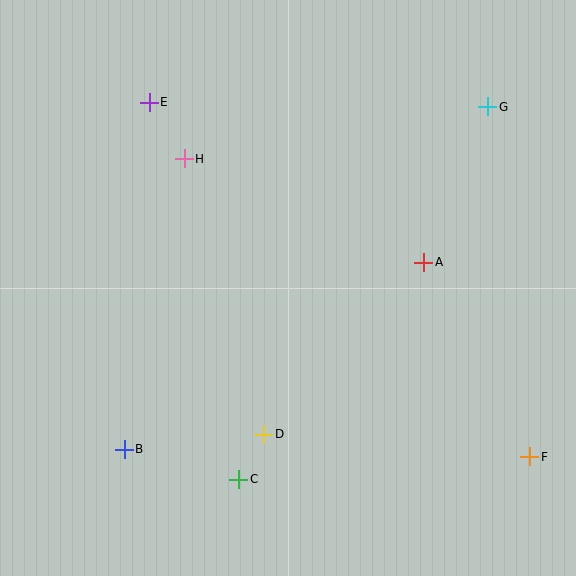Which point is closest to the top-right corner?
Point G is closest to the top-right corner.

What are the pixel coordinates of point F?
Point F is at (530, 457).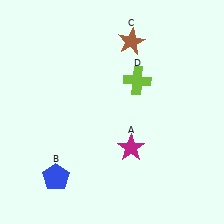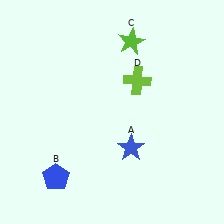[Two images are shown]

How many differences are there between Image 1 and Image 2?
There are 2 differences between the two images.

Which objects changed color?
A changed from magenta to blue. C changed from brown to lime.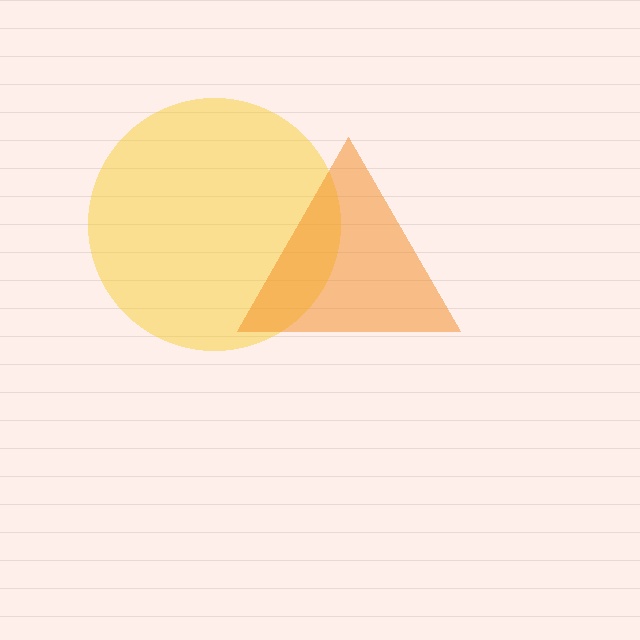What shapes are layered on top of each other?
The layered shapes are: a yellow circle, an orange triangle.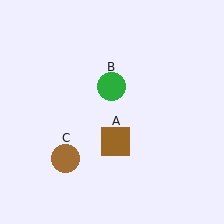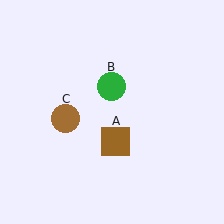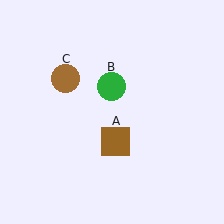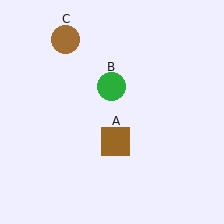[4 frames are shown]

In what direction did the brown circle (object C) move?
The brown circle (object C) moved up.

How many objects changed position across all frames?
1 object changed position: brown circle (object C).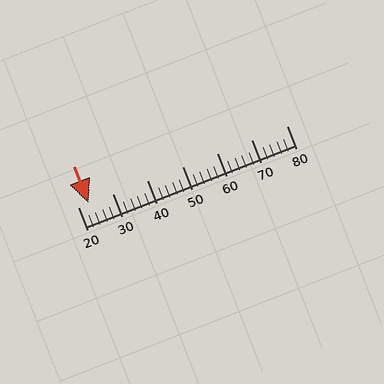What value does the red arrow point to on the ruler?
The red arrow points to approximately 23.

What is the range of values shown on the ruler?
The ruler shows values from 20 to 80.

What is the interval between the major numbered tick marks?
The major tick marks are spaced 10 units apart.